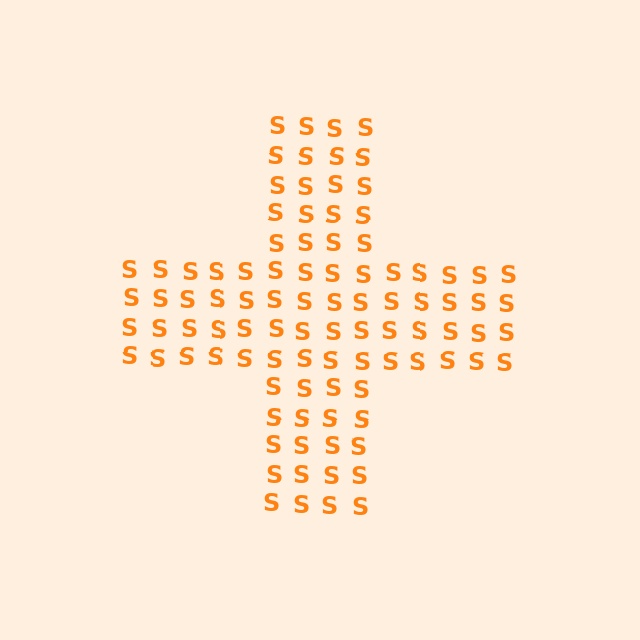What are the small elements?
The small elements are letter S's.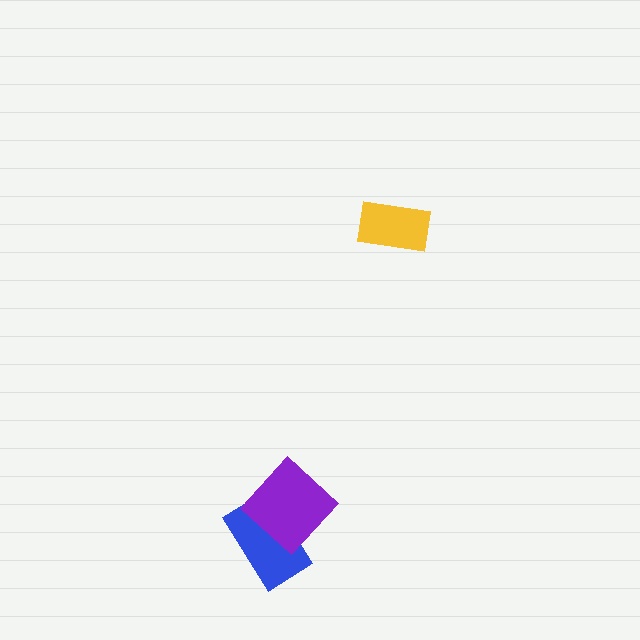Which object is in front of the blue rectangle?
The purple diamond is in front of the blue rectangle.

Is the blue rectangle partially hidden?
Yes, it is partially covered by another shape.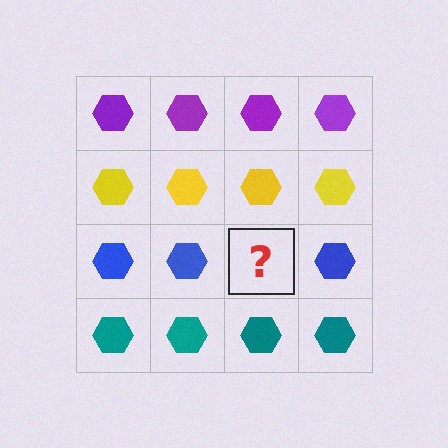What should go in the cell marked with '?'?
The missing cell should contain a blue hexagon.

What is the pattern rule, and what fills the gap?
The rule is that each row has a consistent color. The gap should be filled with a blue hexagon.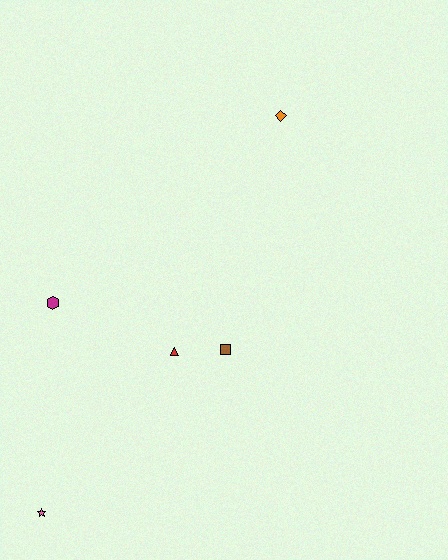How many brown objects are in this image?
There is 1 brown object.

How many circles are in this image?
There are no circles.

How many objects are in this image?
There are 5 objects.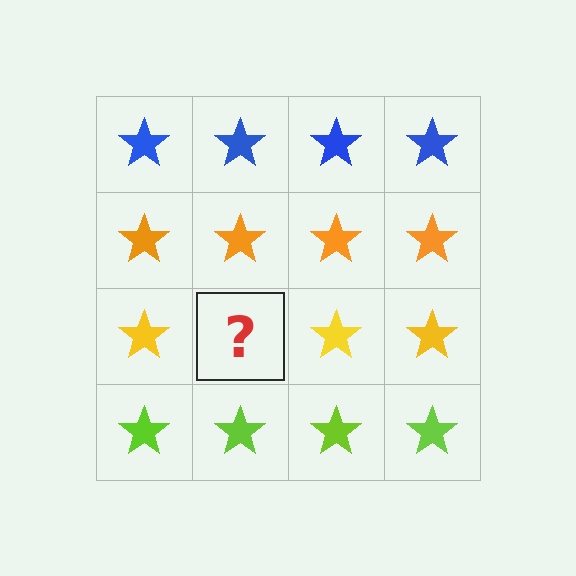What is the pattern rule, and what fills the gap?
The rule is that each row has a consistent color. The gap should be filled with a yellow star.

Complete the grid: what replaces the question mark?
The question mark should be replaced with a yellow star.